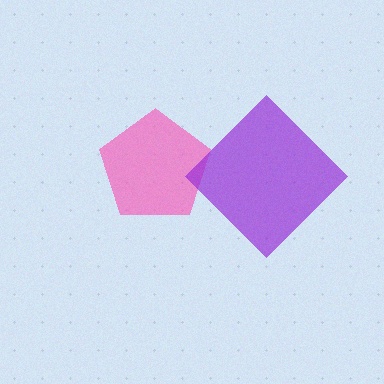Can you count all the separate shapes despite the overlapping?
Yes, there are 2 separate shapes.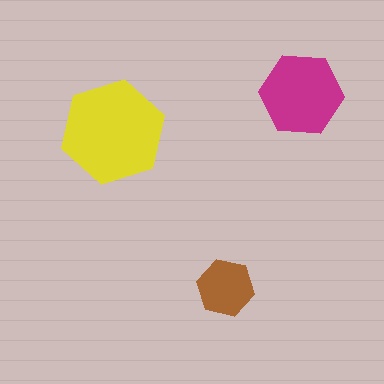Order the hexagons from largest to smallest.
the yellow one, the magenta one, the brown one.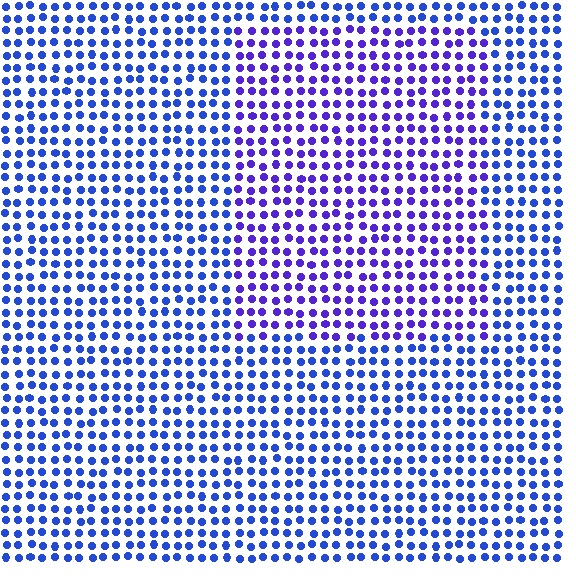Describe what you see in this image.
The image is filled with small blue elements in a uniform arrangement. A rectangle-shaped region is visible where the elements are tinted to a slightly different hue, forming a subtle color boundary.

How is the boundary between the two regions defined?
The boundary is defined purely by a slight shift in hue (about 29 degrees). Spacing, size, and orientation are identical on both sides.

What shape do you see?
I see a rectangle.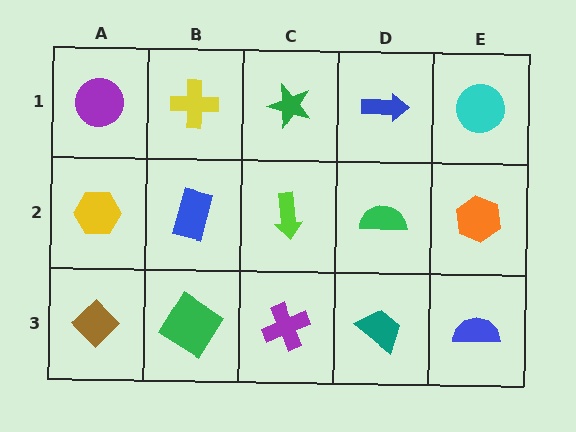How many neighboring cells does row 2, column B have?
4.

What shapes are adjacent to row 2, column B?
A yellow cross (row 1, column B), a green diamond (row 3, column B), a yellow hexagon (row 2, column A), a lime arrow (row 2, column C).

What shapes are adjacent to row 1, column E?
An orange hexagon (row 2, column E), a blue arrow (row 1, column D).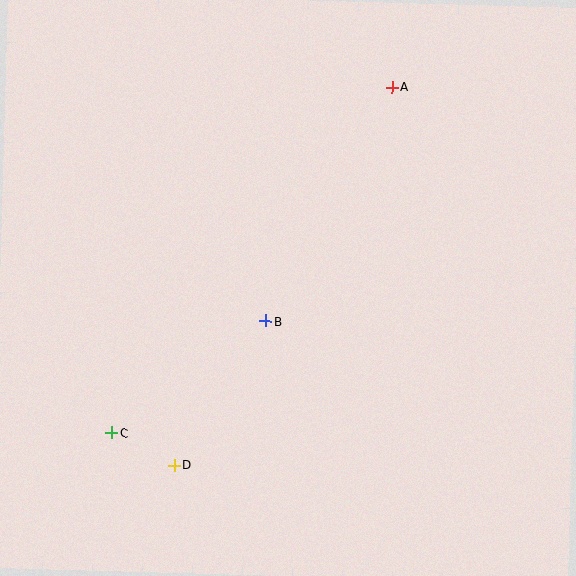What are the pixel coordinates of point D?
Point D is at (174, 465).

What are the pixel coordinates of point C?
Point C is at (112, 433).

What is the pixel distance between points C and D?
The distance between C and D is 70 pixels.